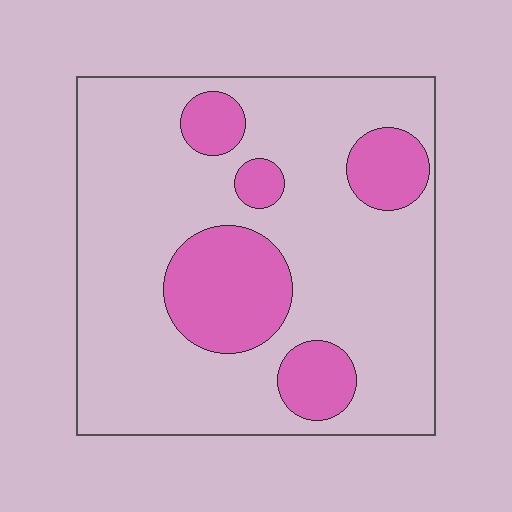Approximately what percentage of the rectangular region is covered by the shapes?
Approximately 20%.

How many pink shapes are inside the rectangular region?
5.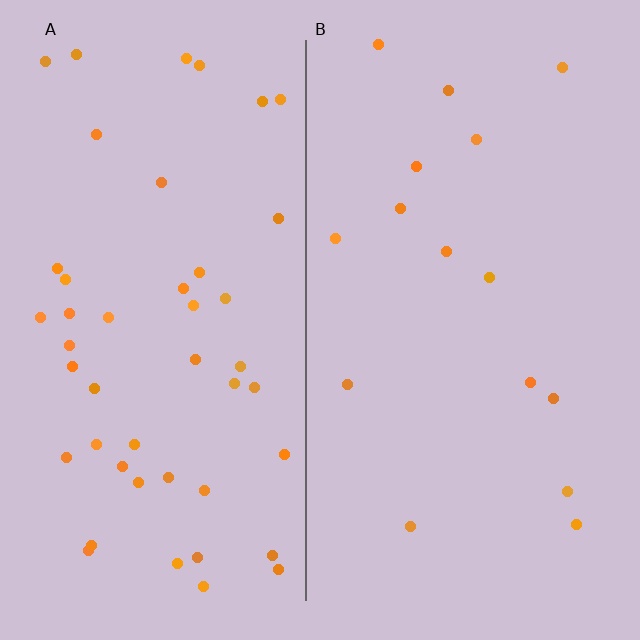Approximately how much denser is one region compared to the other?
Approximately 3.0× — region A over region B.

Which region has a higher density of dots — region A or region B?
A (the left).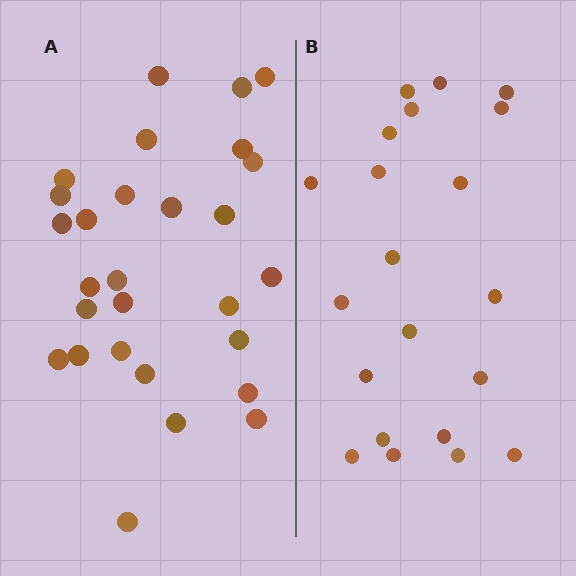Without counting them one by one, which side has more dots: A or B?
Region A (the left region) has more dots.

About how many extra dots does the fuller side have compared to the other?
Region A has roughly 8 or so more dots than region B.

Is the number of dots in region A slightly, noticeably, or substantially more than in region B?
Region A has noticeably more, but not dramatically so. The ratio is roughly 1.3 to 1.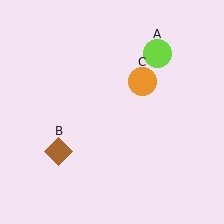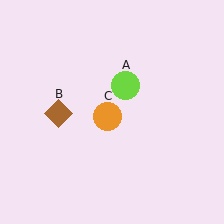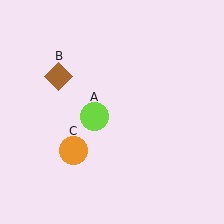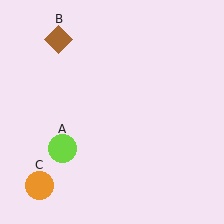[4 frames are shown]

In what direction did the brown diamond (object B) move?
The brown diamond (object B) moved up.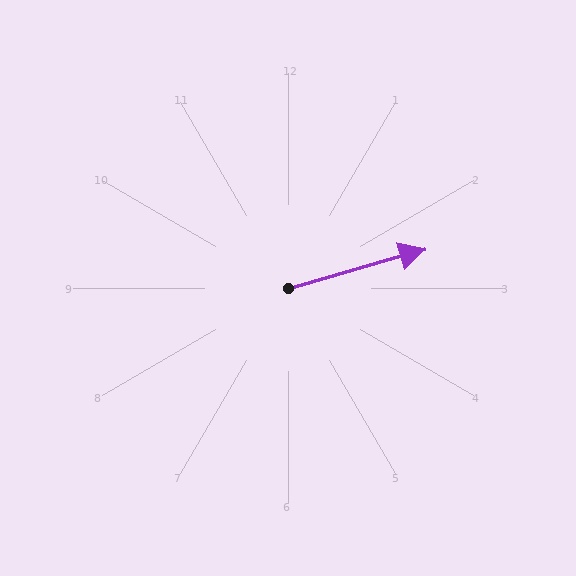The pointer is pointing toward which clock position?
Roughly 2 o'clock.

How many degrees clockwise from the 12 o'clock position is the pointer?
Approximately 74 degrees.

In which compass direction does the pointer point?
East.